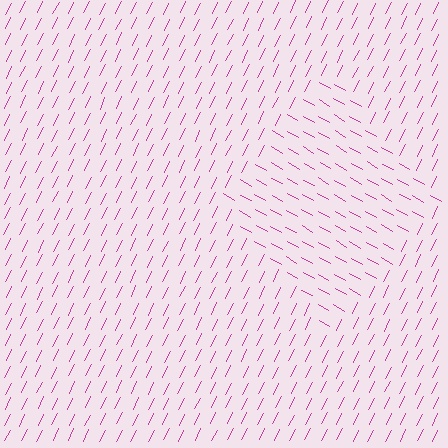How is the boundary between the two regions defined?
The boundary is defined purely by a change in line orientation (approximately 86 degrees difference). All lines are the same color and thickness.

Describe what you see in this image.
The image is filled with small magenta line segments. A diamond region in the image has lines oriented differently from the surrounding lines, creating a visible texture boundary.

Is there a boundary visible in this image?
Yes, there is a texture boundary formed by a change in line orientation.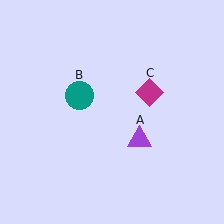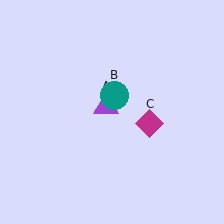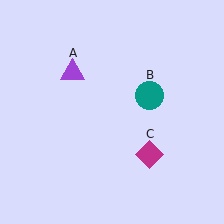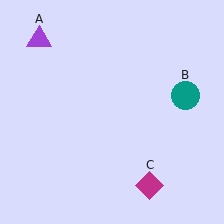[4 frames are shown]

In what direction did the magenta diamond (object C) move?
The magenta diamond (object C) moved down.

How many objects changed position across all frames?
3 objects changed position: purple triangle (object A), teal circle (object B), magenta diamond (object C).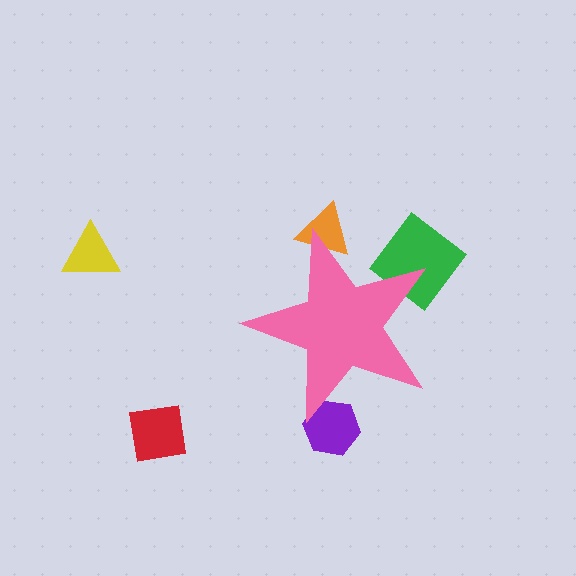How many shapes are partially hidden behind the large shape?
3 shapes are partially hidden.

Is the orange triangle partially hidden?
Yes, the orange triangle is partially hidden behind the pink star.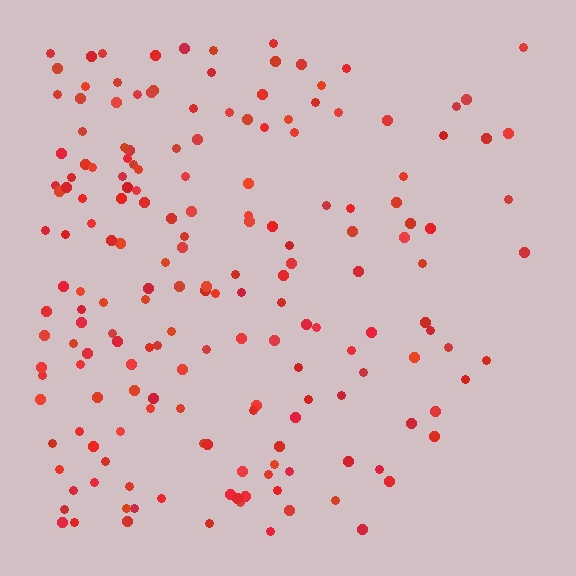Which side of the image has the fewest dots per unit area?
The right.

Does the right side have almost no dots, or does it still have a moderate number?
Still a moderate number, just noticeably fewer than the left.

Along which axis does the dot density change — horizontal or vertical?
Horizontal.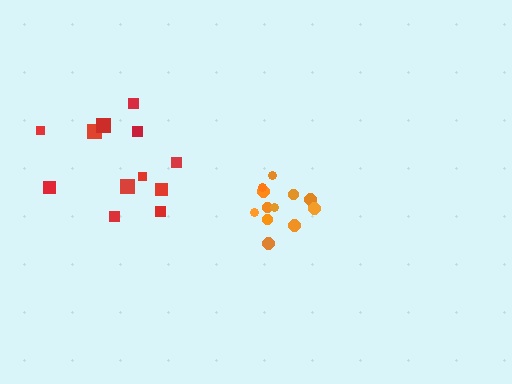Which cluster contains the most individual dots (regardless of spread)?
Orange (12).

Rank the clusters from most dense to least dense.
orange, red.